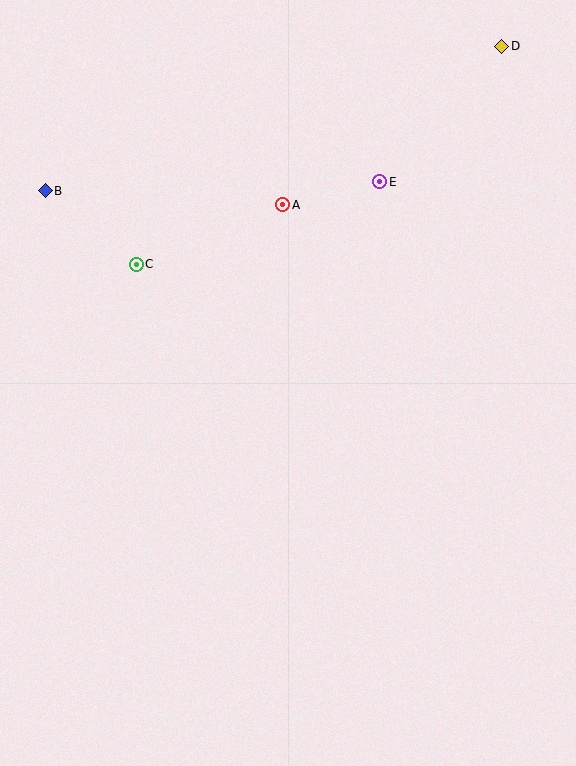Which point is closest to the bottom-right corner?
Point E is closest to the bottom-right corner.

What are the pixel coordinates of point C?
Point C is at (136, 264).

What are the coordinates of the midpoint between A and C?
The midpoint between A and C is at (209, 234).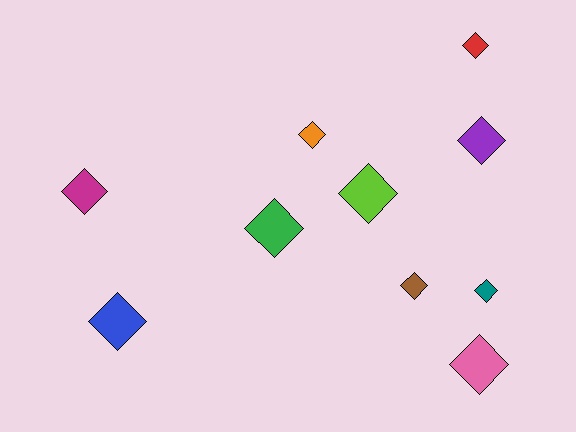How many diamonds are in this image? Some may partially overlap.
There are 10 diamonds.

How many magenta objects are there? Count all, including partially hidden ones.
There is 1 magenta object.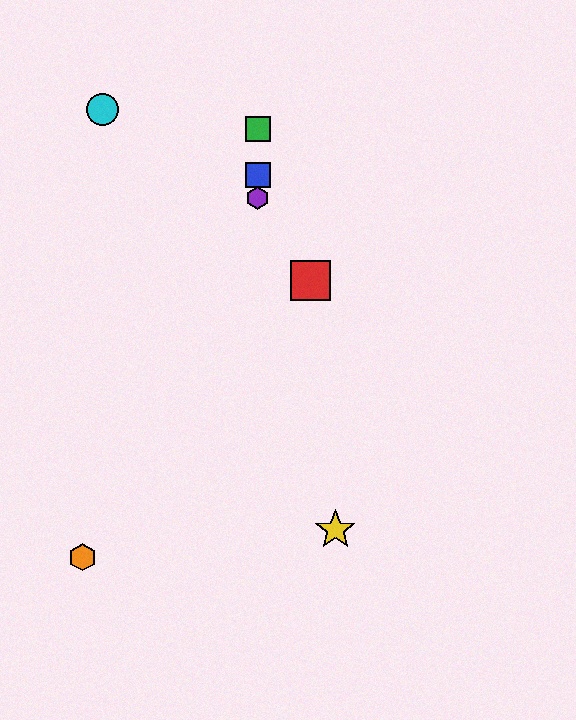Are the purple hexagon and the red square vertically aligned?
No, the purple hexagon is at x≈258 and the red square is at x≈311.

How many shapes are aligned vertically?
3 shapes (the blue square, the green square, the purple hexagon) are aligned vertically.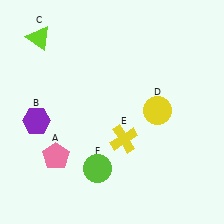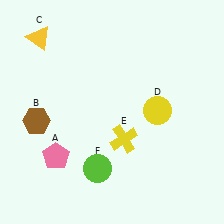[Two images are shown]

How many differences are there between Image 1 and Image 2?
There are 2 differences between the two images.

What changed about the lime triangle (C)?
In Image 1, C is lime. In Image 2, it changed to yellow.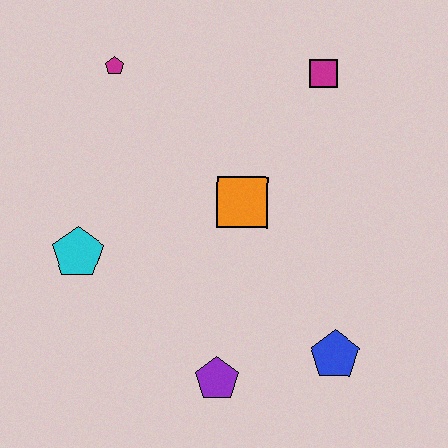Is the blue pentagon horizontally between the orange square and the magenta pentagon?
No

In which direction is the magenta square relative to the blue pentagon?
The magenta square is above the blue pentagon.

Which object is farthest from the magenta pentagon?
The blue pentagon is farthest from the magenta pentagon.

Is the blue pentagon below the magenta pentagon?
Yes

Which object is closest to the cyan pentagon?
The orange square is closest to the cyan pentagon.